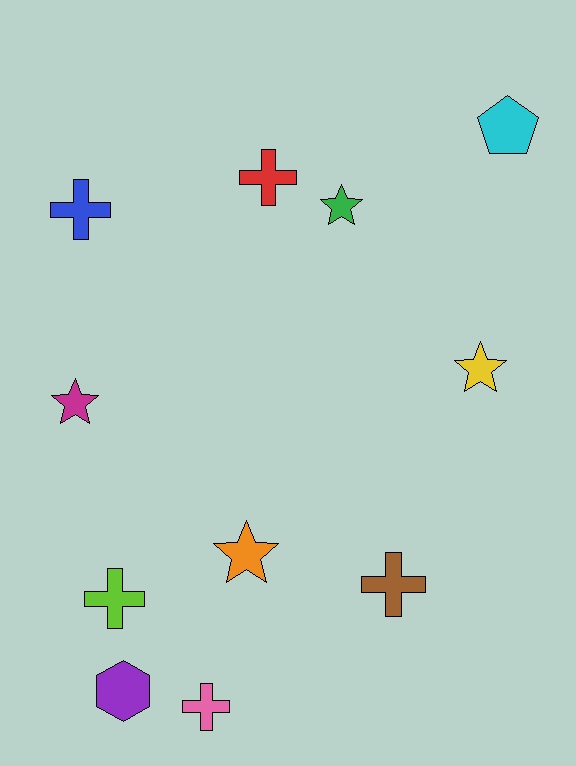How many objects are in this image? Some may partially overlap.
There are 11 objects.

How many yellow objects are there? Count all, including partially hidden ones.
There is 1 yellow object.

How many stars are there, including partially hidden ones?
There are 4 stars.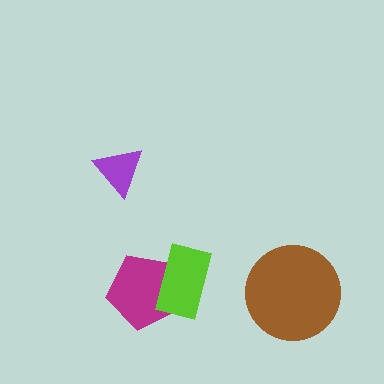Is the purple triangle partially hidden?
No, no other shape covers it.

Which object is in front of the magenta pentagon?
The lime rectangle is in front of the magenta pentagon.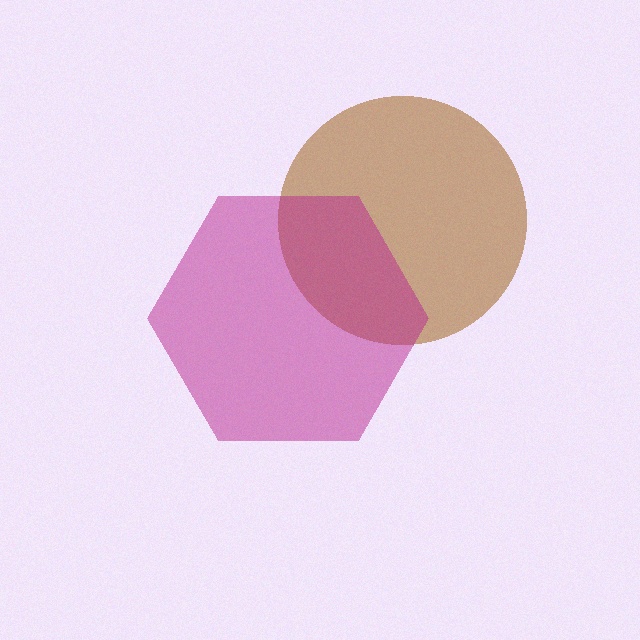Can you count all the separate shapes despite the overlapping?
Yes, there are 2 separate shapes.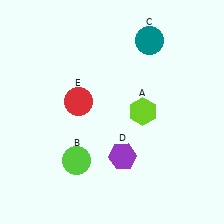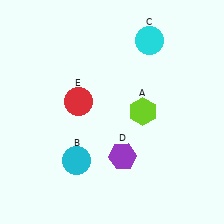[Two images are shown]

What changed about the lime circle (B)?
In Image 1, B is lime. In Image 2, it changed to cyan.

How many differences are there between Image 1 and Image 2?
There are 2 differences between the two images.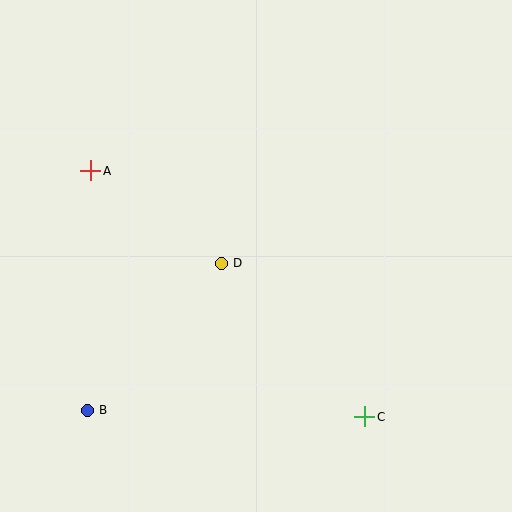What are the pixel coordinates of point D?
Point D is at (221, 263).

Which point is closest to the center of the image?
Point D at (221, 263) is closest to the center.